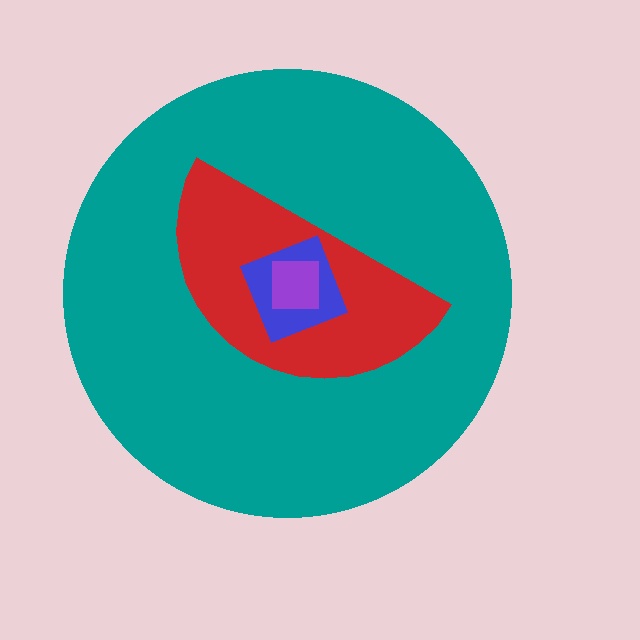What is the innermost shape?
The purple square.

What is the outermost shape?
The teal circle.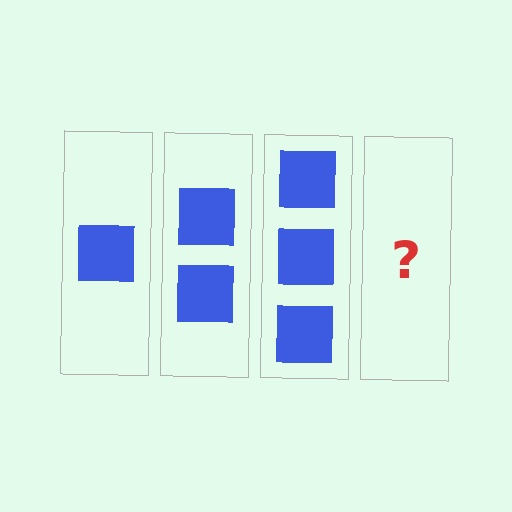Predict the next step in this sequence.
The next step is 4 squares.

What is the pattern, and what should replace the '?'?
The pattern is that each step adds one more square. The '?' should be 4 squares.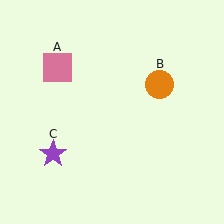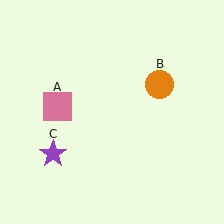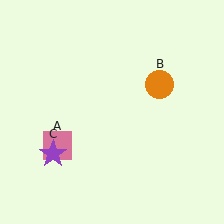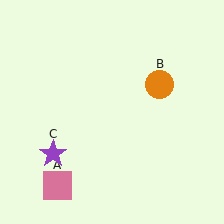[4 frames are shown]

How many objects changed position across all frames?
1 object changed position: pink square (object A).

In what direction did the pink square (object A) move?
The pink square (object A) moved down.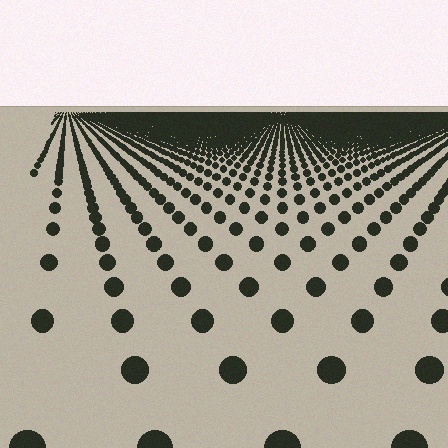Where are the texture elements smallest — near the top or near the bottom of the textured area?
Near the top.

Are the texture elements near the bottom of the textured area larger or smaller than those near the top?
Larger. Near the bottom, elements are closer to the viewer and appear at a bigger on-screen size.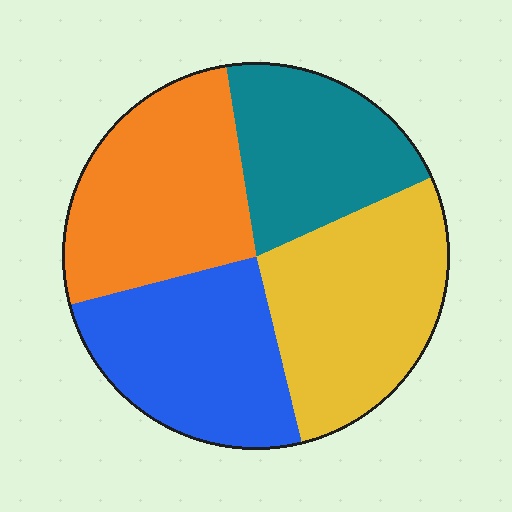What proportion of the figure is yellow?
Yellow covers about 30% of the figure.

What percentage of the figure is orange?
Orange covers about 25% of the figure.